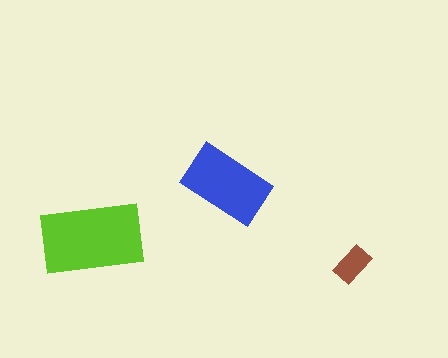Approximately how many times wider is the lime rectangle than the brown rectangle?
About 2.5 times wider.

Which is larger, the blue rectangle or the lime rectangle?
The lime one.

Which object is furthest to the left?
The lime rectangle is leftmost.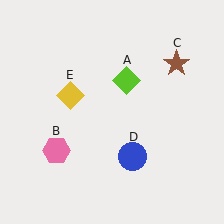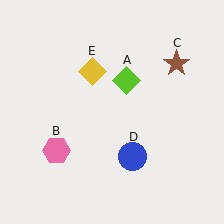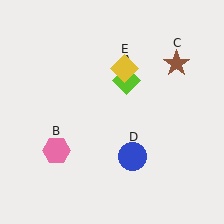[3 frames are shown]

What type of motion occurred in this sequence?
The yellow diamond (object E) rotated clockwise around the center of the scene.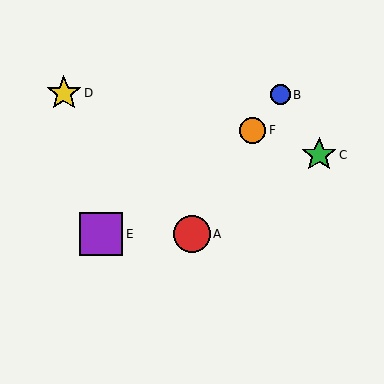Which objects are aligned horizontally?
Objects A, E are aligned horizontally.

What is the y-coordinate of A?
Object A is at y≈234.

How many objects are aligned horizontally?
2 objects (A, E) are aligned horizontally.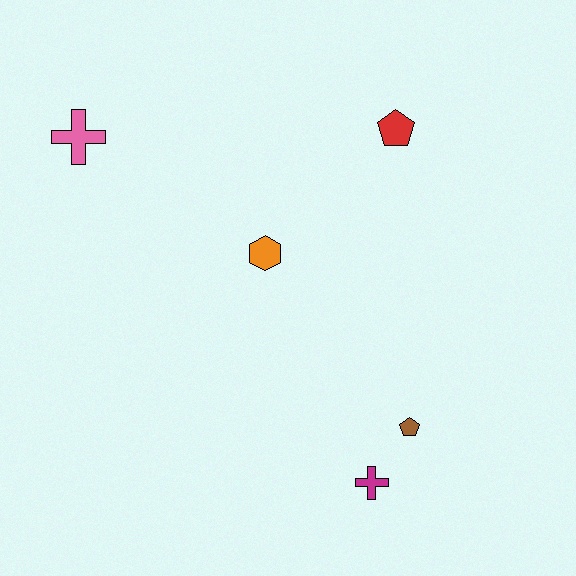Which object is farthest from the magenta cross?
The pink cross is farthest from the magenta cross.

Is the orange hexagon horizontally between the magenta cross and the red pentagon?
No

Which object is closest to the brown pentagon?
The magenta cross is closest to the brown pentagon.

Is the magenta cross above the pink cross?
No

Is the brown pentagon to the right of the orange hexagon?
Yes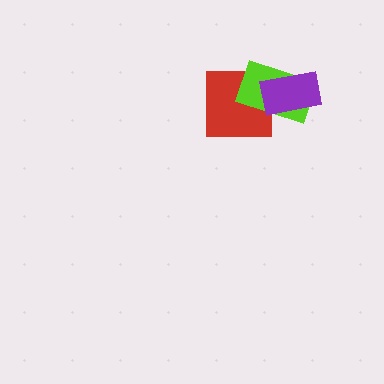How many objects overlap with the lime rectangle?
2 objects overlap with the lime rectangle.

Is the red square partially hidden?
Yes, it is partially covered by another shape.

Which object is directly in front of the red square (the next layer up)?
The lime rectangle is directly in front of the red square.